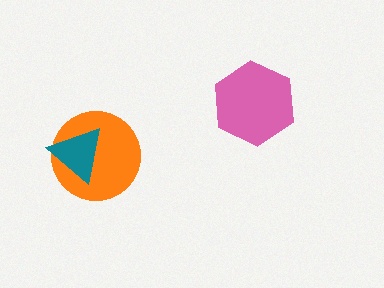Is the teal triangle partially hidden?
No, no other shape covers it.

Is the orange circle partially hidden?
Yes, it is partially covered by another shape.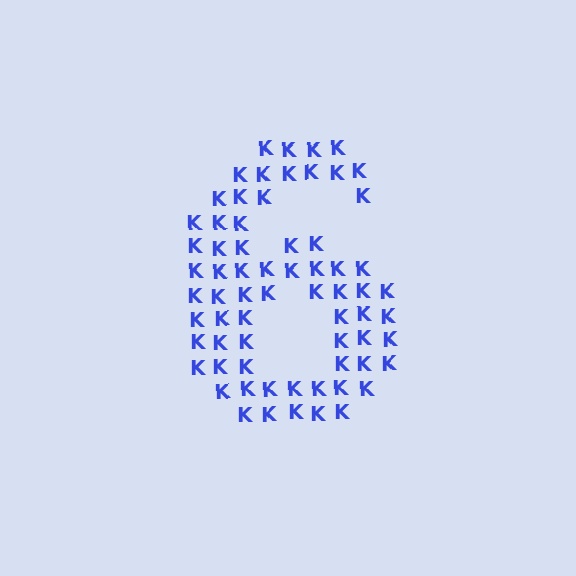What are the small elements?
The small elements are letter K's.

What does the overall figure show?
The overall figure shows the digit 6.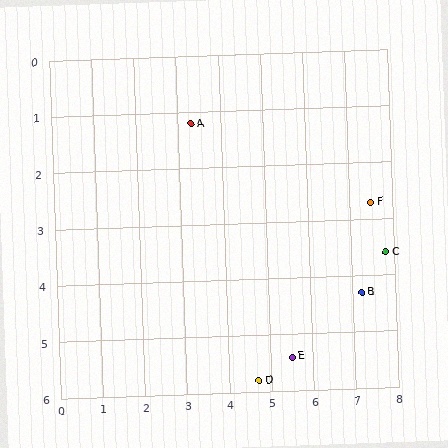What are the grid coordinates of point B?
Point B is at approximately (7.2, 4.3).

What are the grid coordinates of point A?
Point A is at approximately (3.3, 1.2).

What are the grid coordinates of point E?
Point E is at approximately (5.5, 5.4).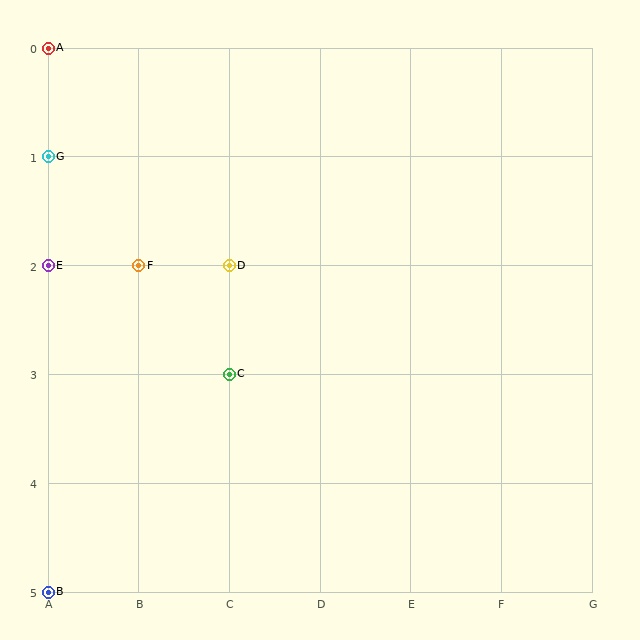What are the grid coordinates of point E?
Point E is at grid coordinates (A, 2).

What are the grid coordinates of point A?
Point A is at grid coordinates (A, 0).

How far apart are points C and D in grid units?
Points C and D are 1 row apart.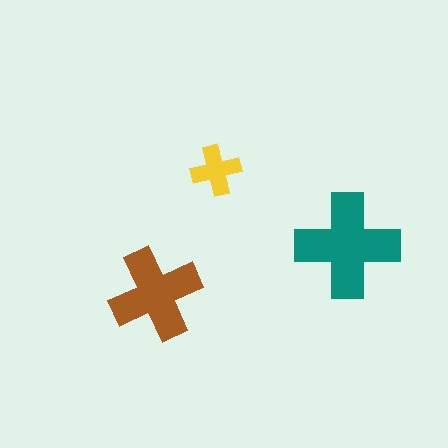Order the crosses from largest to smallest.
the teal one, the brown one, the yellow one.